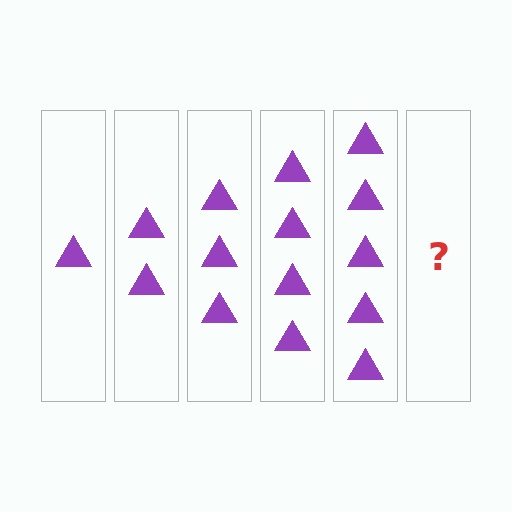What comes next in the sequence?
The next element should be 6 triangles.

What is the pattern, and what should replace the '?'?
The pattern is that each step adds one more triangle. The '?' should be 6 triangles.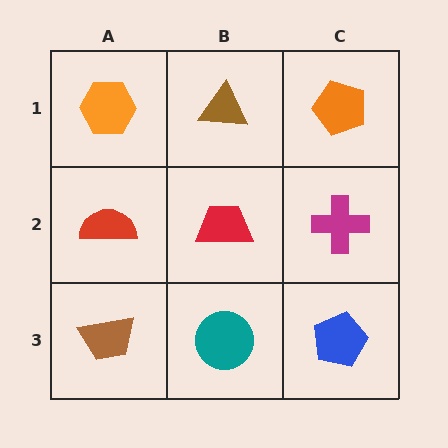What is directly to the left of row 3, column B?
A brown trapezoid.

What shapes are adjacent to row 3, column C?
A magenta cross (row 2, column C), a teal circle (row 3, column B).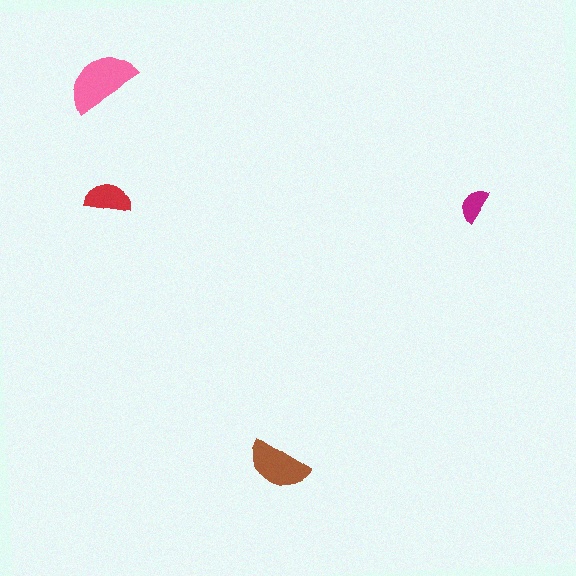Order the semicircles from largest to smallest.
the pink one, the brown one, the red one, the magenta one.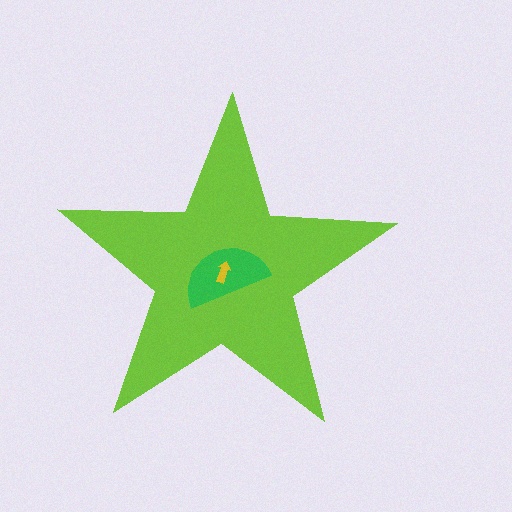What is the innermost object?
The yellow arrow.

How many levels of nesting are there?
3.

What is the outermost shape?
The lime star.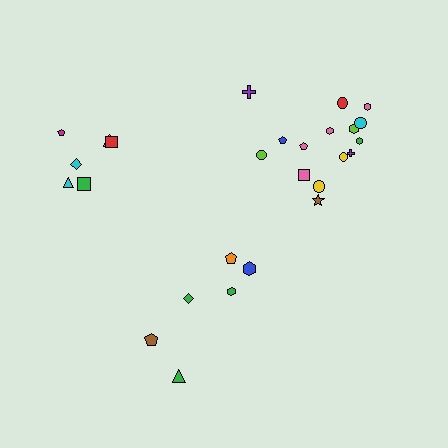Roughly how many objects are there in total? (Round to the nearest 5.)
Roughly 25 objects in total.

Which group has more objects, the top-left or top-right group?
The top-right group.